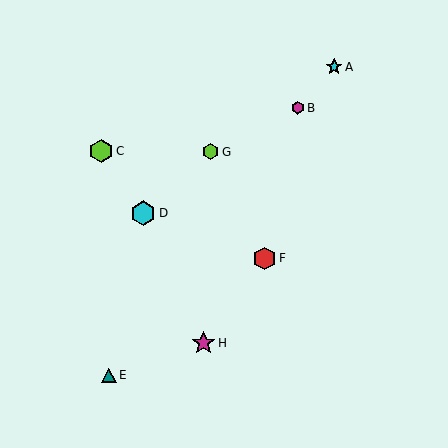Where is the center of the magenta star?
The center of the magenta star is at (204, 343).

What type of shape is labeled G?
Shape G is a lime hexagon.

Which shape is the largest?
The cyan hexagon (labeled D) is the largest.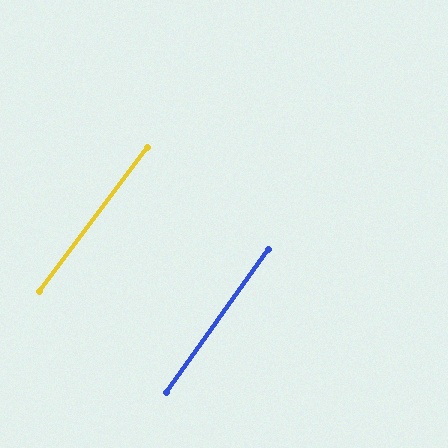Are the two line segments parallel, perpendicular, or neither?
Parallel — their directions differ by only 1.7°.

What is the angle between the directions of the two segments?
Approximately 2 degrees.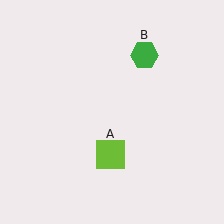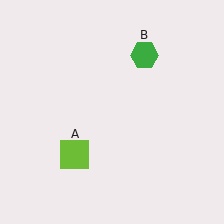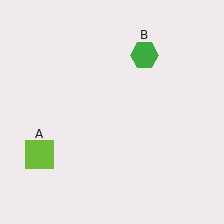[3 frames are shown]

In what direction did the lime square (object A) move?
The lime square (object A) moved left.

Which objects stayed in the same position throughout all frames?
Green hexagon (object B) remained stationary.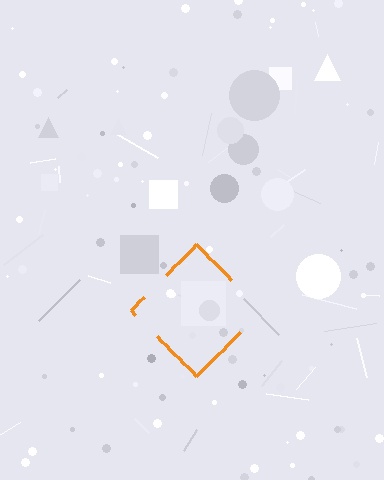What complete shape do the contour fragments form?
The contour fragments form a diamond.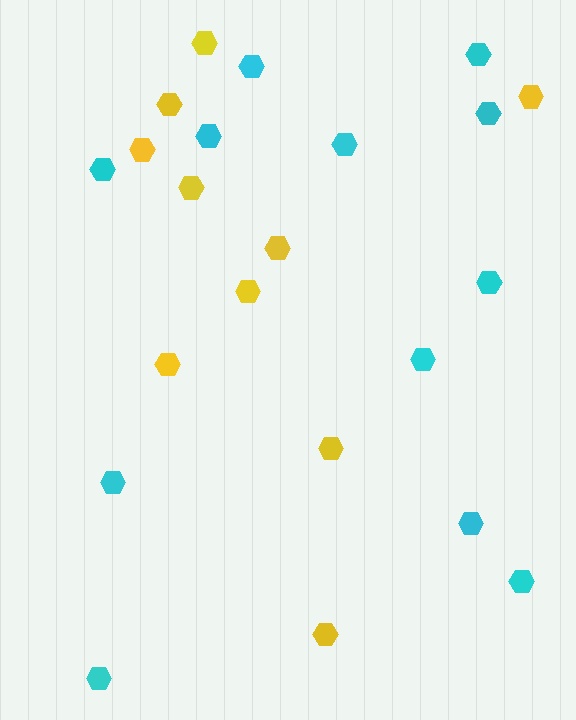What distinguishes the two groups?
There are 2 groups: one group of cyan hexagons (12) and one group of yellow hexagons (10).